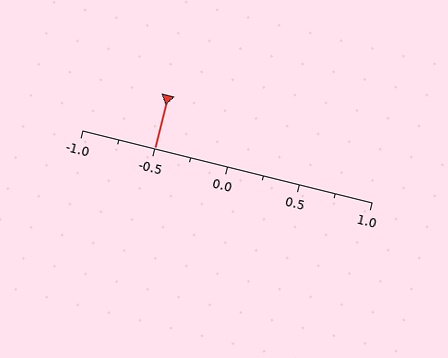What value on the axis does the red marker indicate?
The marker indicates approximately -0.5.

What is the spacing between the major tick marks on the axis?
The major ticks are spaced 0.5 apart.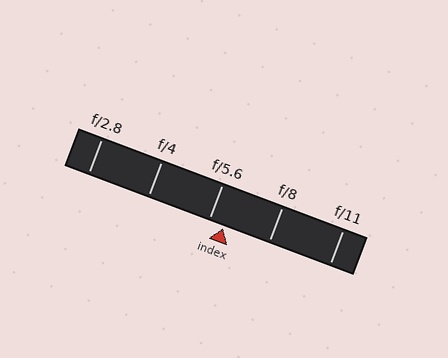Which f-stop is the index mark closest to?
The index mark is closest to f/5.6.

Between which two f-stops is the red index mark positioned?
The index mark is between f/5.6 and f/8.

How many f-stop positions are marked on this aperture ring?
There are 5 f-stop positions marked.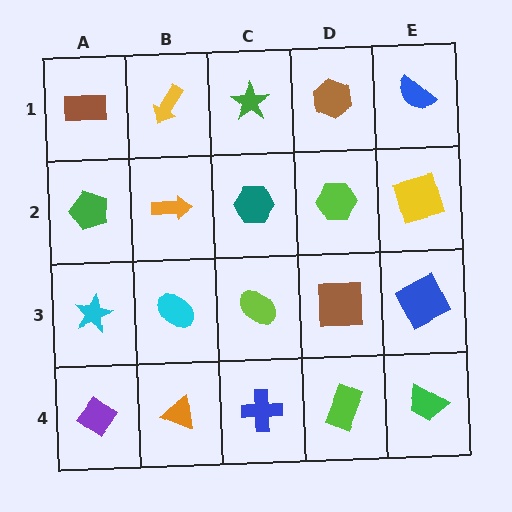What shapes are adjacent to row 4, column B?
A cyan ellipse (row 3, column B), a purple diamond (row 4, column A), a blue cross (row 4, column C).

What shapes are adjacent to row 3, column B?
An orange arrow (row 2, column B), an orange triangle (row 4, column B), a cyan star (row 3, column A), a lime ellipse (row 3, column C).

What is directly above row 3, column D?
A lime hexagon.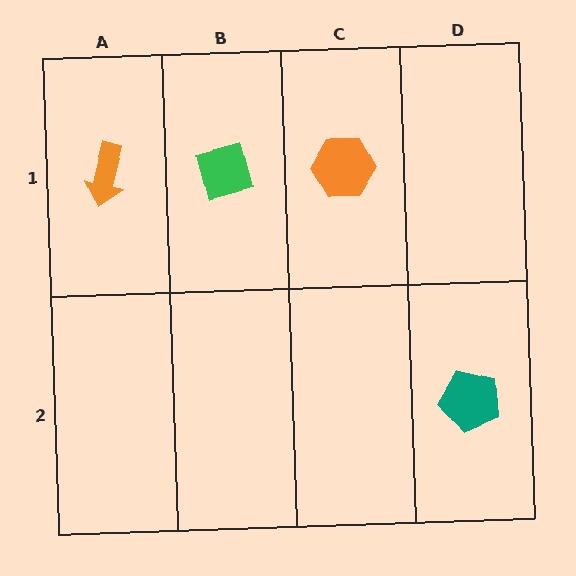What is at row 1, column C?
An orange hexagon.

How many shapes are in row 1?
3 shapes.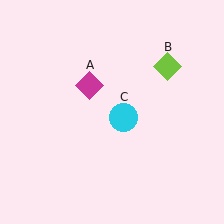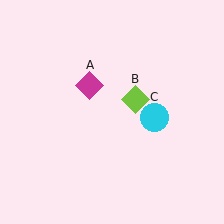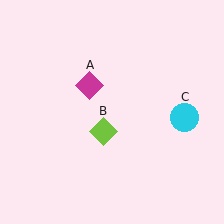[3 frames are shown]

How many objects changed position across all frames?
2 objects changed position: lime diamond (object B), cyan circle (object C).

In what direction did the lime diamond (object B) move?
The lime diamond (object B) moved down and to the left.